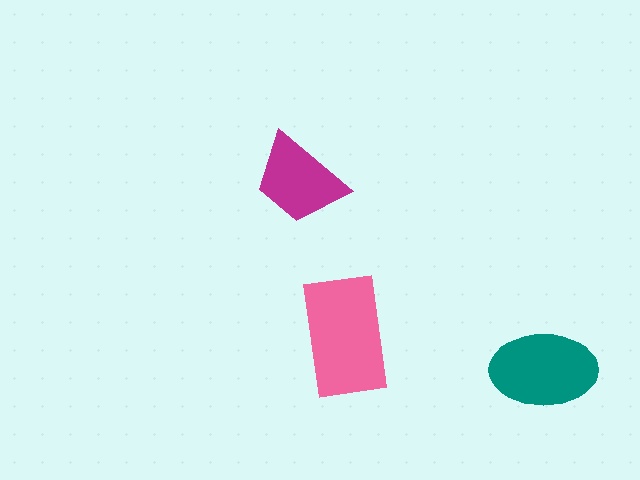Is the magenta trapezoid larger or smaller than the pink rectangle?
Smaller.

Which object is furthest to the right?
The teal ellipse is rightmost.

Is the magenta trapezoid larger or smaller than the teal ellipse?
Smaller.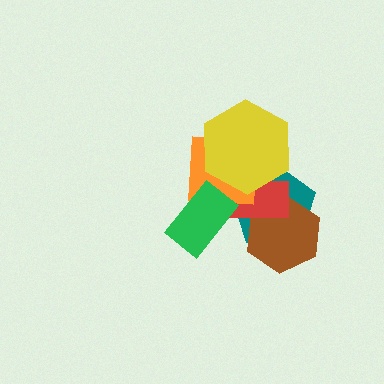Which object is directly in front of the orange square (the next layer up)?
The green rectangle is directly in front of the orange square.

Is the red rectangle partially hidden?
Yes, it is partially covered by another shape.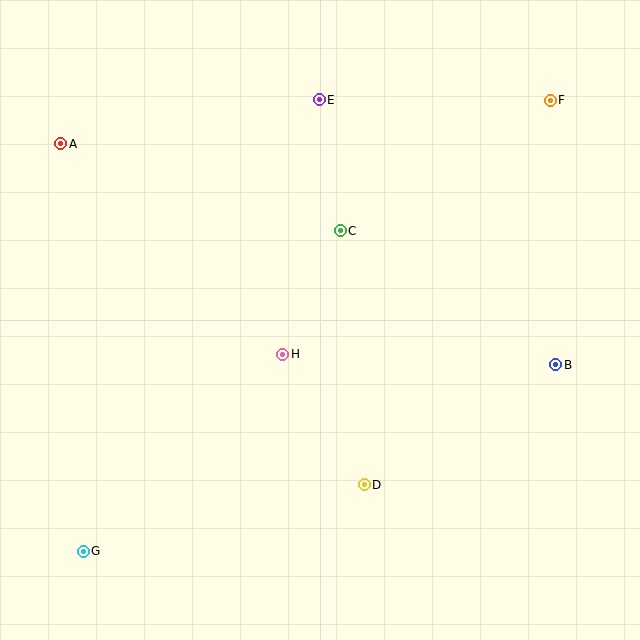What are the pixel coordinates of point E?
Point E is at (319, 100).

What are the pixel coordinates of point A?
Point A is at (61, 144).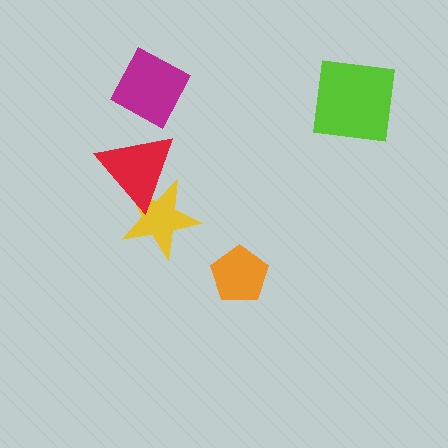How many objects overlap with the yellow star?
1 object overlaps with the yellow star.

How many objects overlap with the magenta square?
0 objects overlap with the magenta square.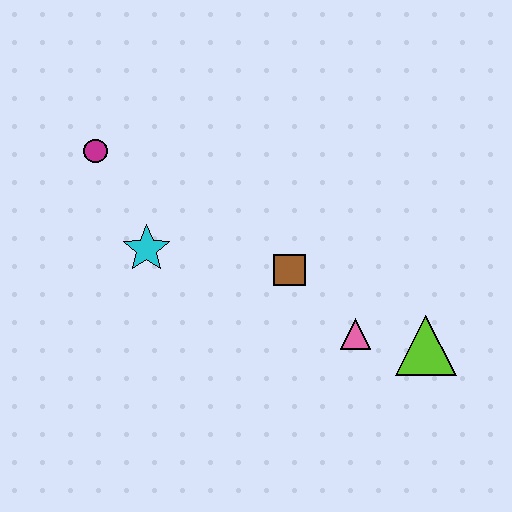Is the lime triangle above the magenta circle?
No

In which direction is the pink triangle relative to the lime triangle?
The pink triangle is to the left of the lime triangle.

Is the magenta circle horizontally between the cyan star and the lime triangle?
No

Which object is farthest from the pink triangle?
The magenta circle is farthest from the pink triangle.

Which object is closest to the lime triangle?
The pink triangle is closest to the lime triangle.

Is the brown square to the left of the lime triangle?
Yes